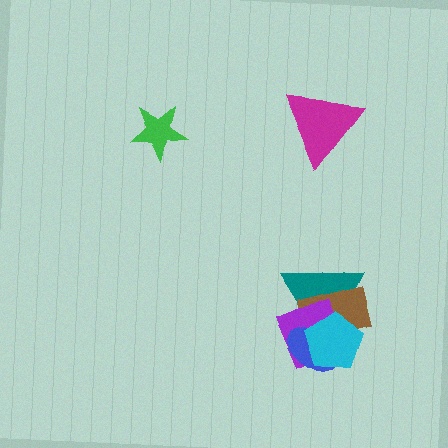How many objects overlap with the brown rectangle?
4 objects overlap with the brown rectangle.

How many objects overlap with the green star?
0 objects overlap with the green star.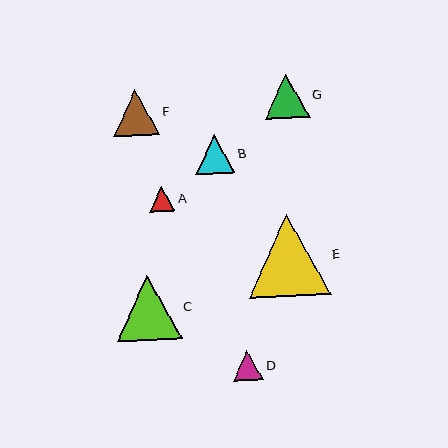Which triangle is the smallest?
Triangle A is the smallest with a size of approximately 25 pixels.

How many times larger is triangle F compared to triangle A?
Triangle F is approximately 1.8 times the size of triangle A.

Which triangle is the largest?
Triangle E is the largest with a size of approximately 82 pixels.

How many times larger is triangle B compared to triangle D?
Triangle B is approximately 1.3 times the size of triangle D.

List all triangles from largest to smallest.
From largest to smallest: E, C, F, G, B, D, A.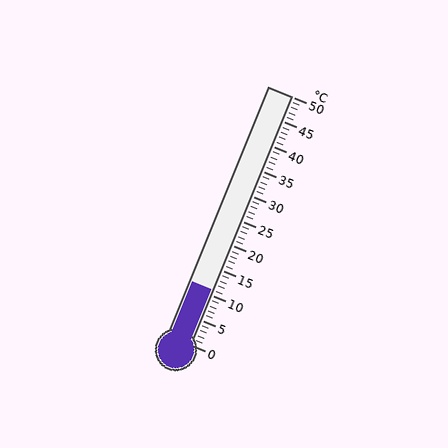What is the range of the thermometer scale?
The thermometer scale ranges from 0°C to 50°C.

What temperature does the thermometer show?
The thermometer shows approximately 11°C.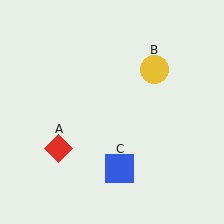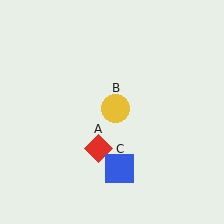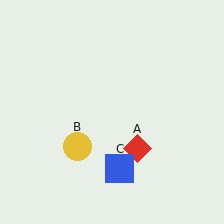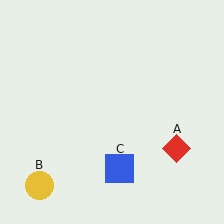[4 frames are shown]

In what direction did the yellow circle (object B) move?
The yellow circle (object B) moved down and to the left.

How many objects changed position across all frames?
2 objects changed position: red diamond (object A), yellow circle (object B).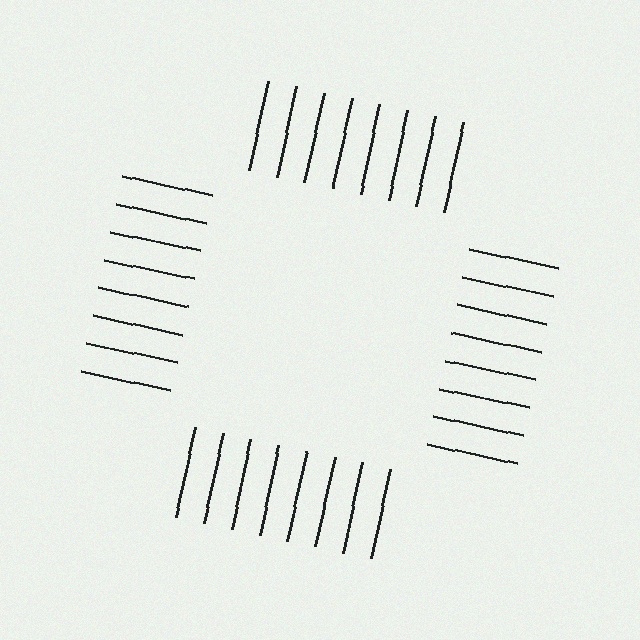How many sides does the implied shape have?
4 sides — the line-ends trace a square.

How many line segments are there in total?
32 — 8 along each of the 4 edges.